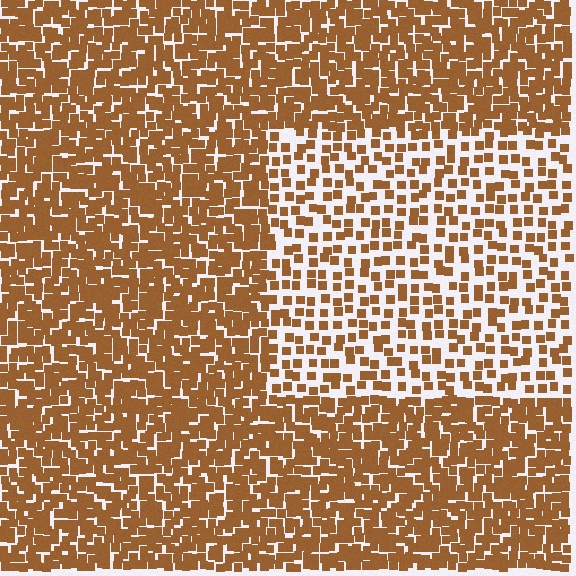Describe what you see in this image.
The image contains small brown elements arranged at two different densities. A rectangle-shaped region is visible where the elements are less densely packed than the surrounding area.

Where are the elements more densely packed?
The elements are more densely packed outside the rectangle boundary.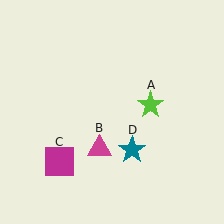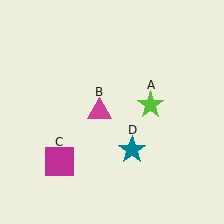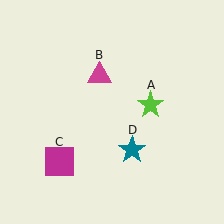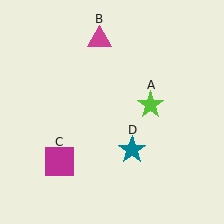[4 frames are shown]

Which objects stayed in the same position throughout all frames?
Lime star (object A) and magenta square (object C) and teal star (object D) remained stationary.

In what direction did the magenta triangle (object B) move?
The magenta triangle (object B) moved up.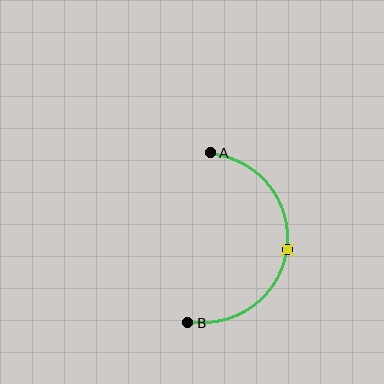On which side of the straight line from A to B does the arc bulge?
The arc bulges to the right of the straight line connecting A and B.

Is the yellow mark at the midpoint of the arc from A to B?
Yes. The yellow mark lies on the arc at equal arc-length from both A and B — it is the arc midpoint.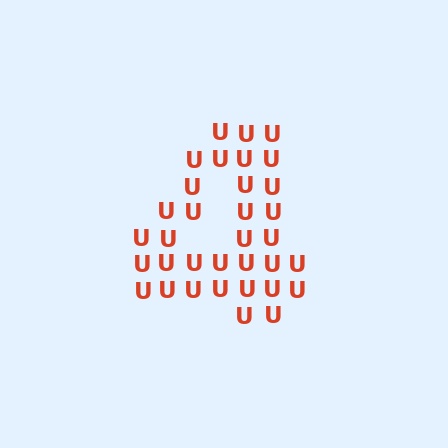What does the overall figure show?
The overall figure shows the digit 4.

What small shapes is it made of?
It is made of small letter U's.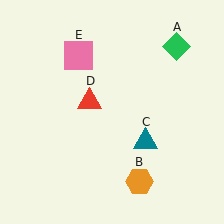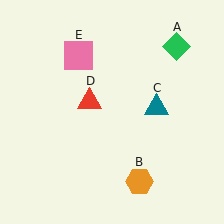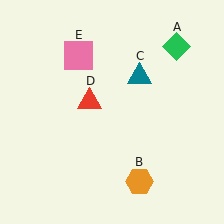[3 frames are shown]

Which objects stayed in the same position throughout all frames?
Green diamond (object A) and orange hexagon (object B) and red triangle (object D) and pink square (object E) remained stationary.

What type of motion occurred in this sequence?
The teal triangle (object C) rotated counterclockwise around the center of the scene.